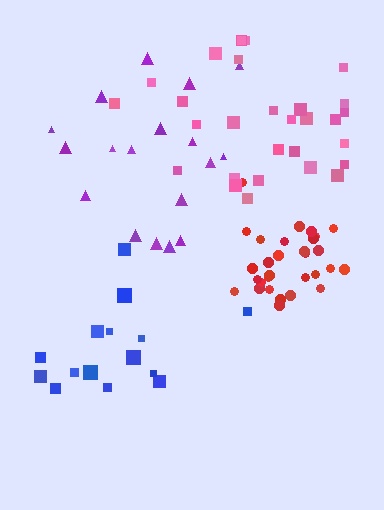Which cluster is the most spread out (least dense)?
Purple.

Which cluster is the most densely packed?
Red.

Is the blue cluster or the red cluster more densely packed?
Red.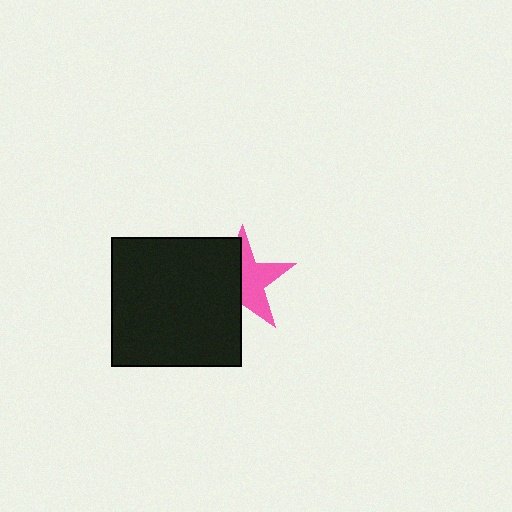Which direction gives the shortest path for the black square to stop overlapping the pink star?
Moving left gives the shortest separation.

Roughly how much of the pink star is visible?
About half of it is visible (roughly 52%).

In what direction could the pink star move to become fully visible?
The pink star could move right. That would shift it out from behind the black square entirely.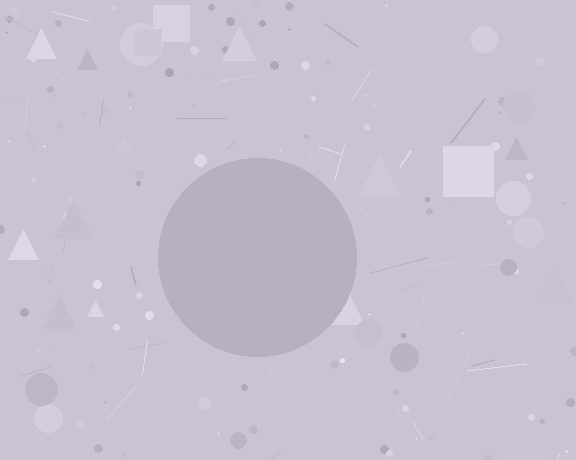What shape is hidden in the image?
A circle is hidden in the image.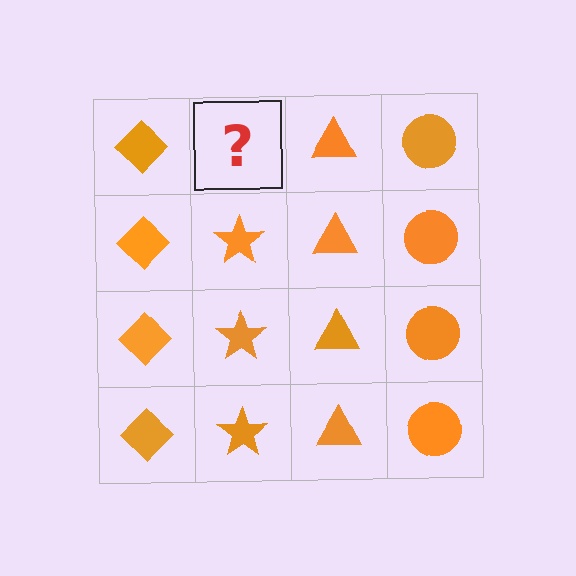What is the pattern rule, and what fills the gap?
The rule is that each column has a consistent shape. The gap should be filled with an orange star.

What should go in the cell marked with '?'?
The missing cell should contain an orange star.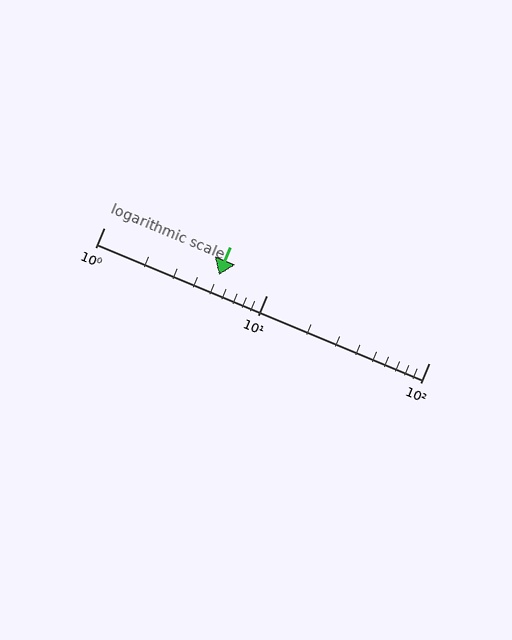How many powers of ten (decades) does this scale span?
The scale spans 2 decades, from 1 to 100.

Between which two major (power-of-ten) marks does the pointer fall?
The pointer is between 1 and 10.